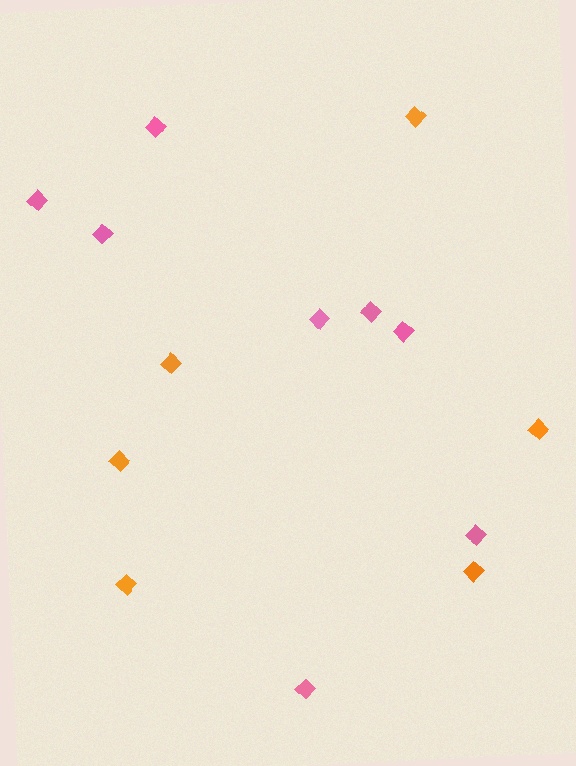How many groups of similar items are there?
There are 2 groups: one group of pink diamonds (8) and one group of orange diamonds (6).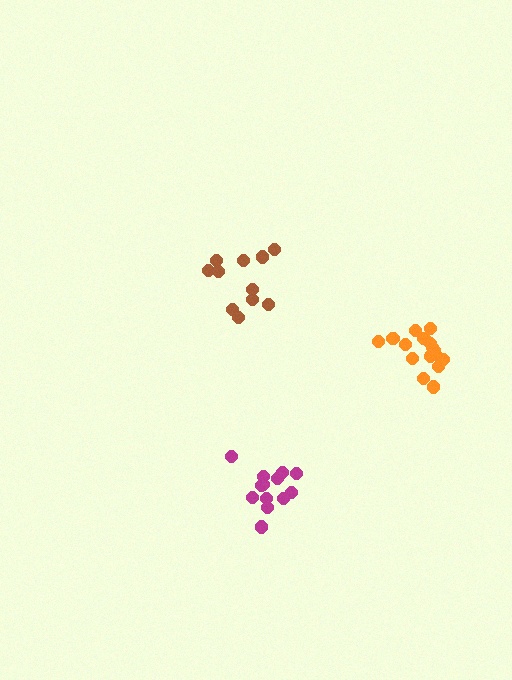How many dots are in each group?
Group 1: 11 dots, Group 2: 13 dots, Group 3: 17 dots (41 total).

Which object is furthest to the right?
The orange cluster is rightmost.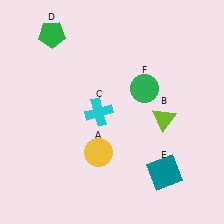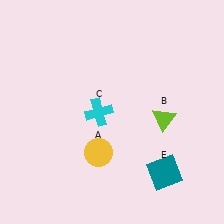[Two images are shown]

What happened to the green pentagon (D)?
The green pentagon (D) was removed in Image 2. It was in the top-left area of Image 1.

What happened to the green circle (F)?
The green circle (F) was removed in Image 2. It was in the top-right area of Image 1.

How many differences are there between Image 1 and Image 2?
There are 2 differences between the two images.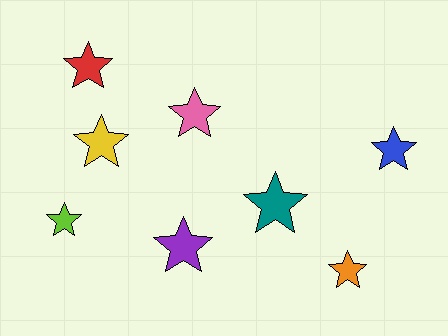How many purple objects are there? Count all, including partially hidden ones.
There is 1 purple object.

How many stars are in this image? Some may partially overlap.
There are 8 stars.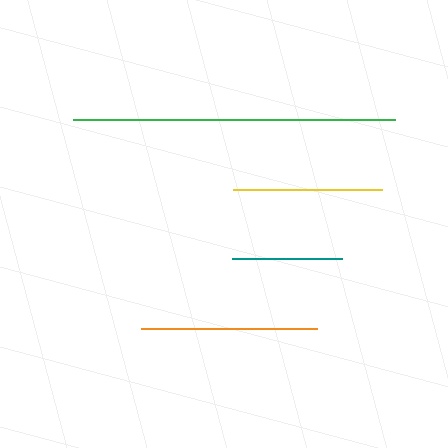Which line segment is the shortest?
The teal line is the shortest at approximately 110 pixels.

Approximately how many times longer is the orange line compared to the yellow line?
The orange line is approximately 1.2 times the length of the yellow line.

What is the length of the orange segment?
The orange segment is approximately 176 pixels long.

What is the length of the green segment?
The green segment is approximately 322 pixels long.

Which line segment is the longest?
The green line is the longest at approximately 322 pixels.